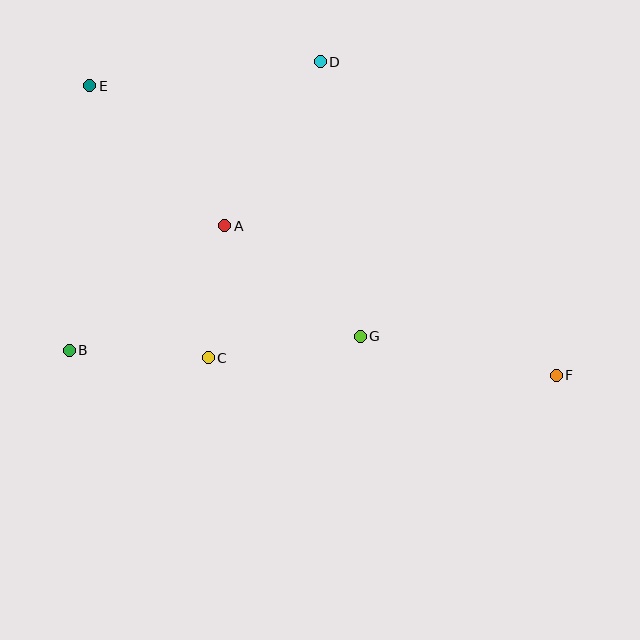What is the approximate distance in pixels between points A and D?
The distance between A and D is approximately 190 pixels.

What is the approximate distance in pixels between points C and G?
The distance between C and G is approximately 154 pixels.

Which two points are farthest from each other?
Points E and F are farthest from each other.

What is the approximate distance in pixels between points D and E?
The distance between D and E is approximately 232 pixels.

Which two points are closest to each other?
Points A and C are closest to each other.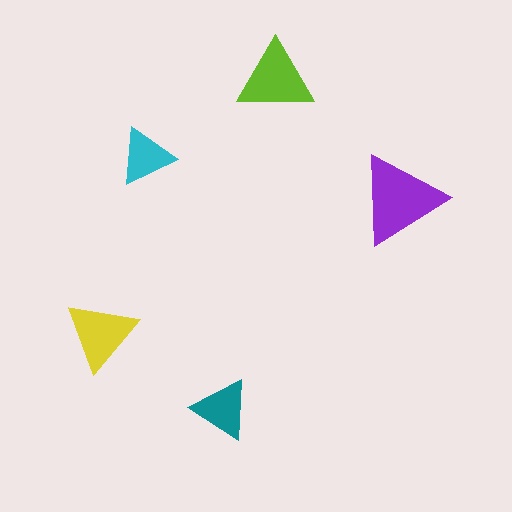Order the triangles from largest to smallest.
the purple one, the lime one, the yellow one, the teal one, the cyan one.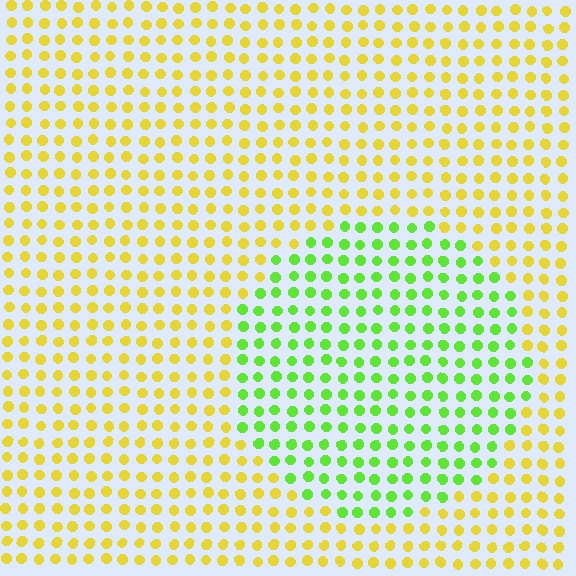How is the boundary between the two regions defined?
The boundary is defined purely by a slight shift in hue (about 51 degrees). Spacing, size, and orientation are identical on both sides.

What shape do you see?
I see a circle.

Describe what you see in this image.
The image is filled with small yellow elements in a uniform arrangement. A circle-shaped region is visible where the elements are tinted to a slightly different hue, forming a subtle color boundary.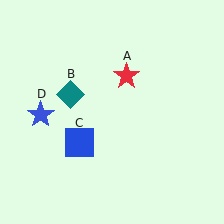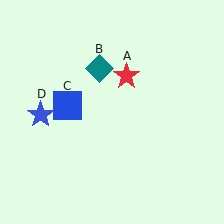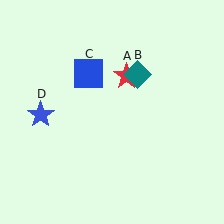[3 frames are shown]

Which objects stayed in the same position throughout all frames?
Red star (object A) and blue star (object D) remained stationary.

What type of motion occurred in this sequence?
The teal diamond (object B), blue square (object C) rotated clockwise around the center of the scene.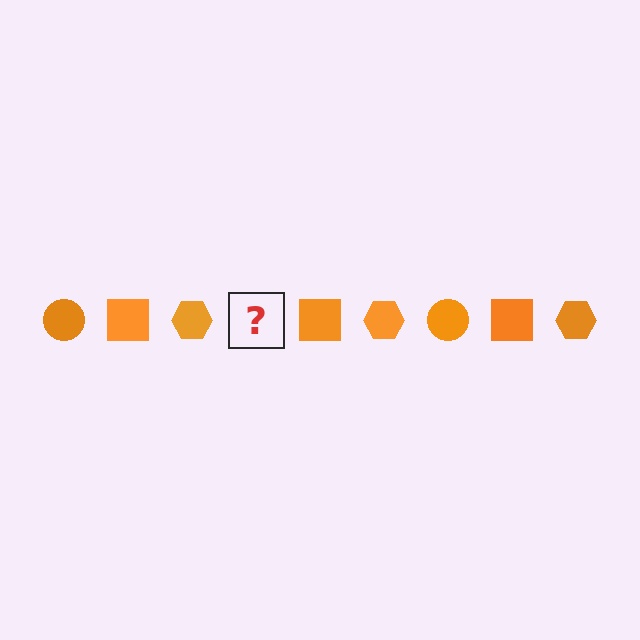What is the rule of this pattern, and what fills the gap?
The rule is that the pattern cycles through circle, square, hexagon shapes in orange. The gap should be filled with an orange circle.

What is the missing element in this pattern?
The missing element is an orange circle.